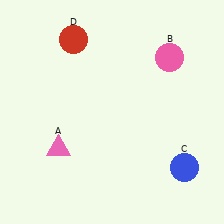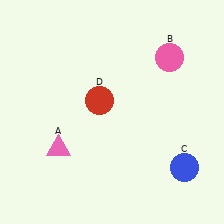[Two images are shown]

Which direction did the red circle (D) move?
The red circle (D) moved down.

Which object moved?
The red circle (D) moved down.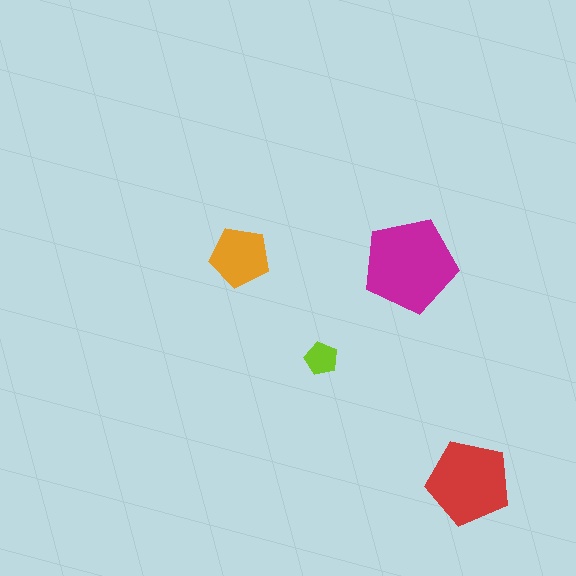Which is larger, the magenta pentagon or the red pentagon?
The magenta one.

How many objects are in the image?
There are 4 objects in the image.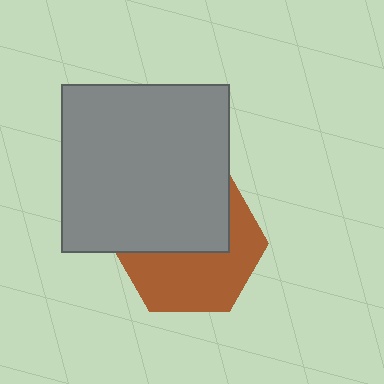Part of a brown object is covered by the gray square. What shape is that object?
It is a hexagon.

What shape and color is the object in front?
The object in front is a gray square.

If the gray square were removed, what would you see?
You would see the complete brown hexagon.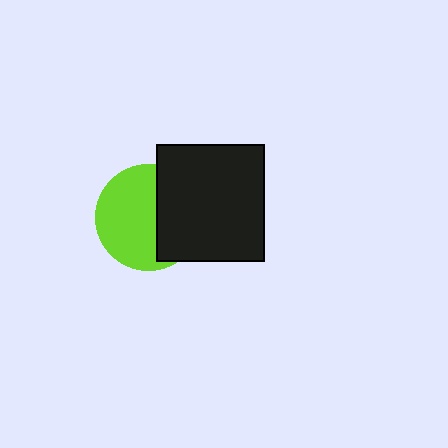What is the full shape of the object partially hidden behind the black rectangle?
The partially hidden object is a lime circle.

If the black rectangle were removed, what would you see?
You would see the complete lime circle.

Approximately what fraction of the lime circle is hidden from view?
Roughly 40% of the lime circle is hidden behind the black rectangle.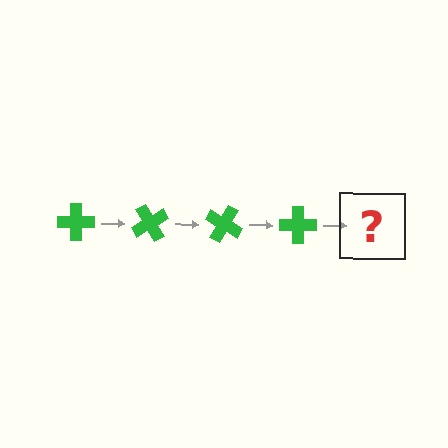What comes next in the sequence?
The next element should be a green cross rotated 240 degrees.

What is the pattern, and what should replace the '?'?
The pattern is that the cross rotates 60 degrees each step. The '?' should be a green cross rotated 240 degrees.